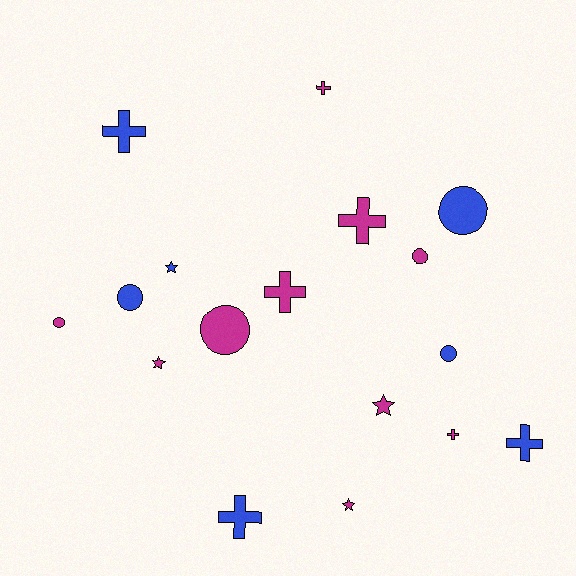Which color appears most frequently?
Magenta, with 10 objects.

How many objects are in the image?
There are 17 objects.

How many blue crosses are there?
There are 3 blue crosses.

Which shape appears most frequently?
Cross, with 7 objects.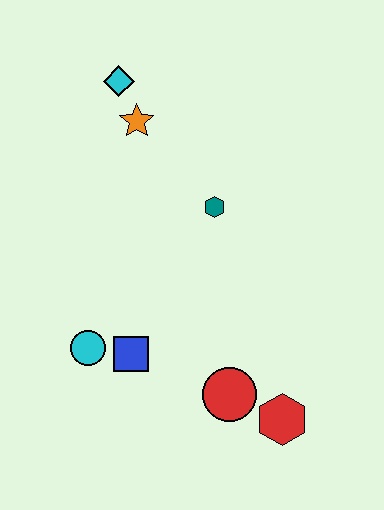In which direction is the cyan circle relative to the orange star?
The cyan circle is below the orange star.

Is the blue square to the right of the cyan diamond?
Yes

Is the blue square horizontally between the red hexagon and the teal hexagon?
No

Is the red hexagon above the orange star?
No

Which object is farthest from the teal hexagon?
The red hexagon is farthest from the teal hexagon.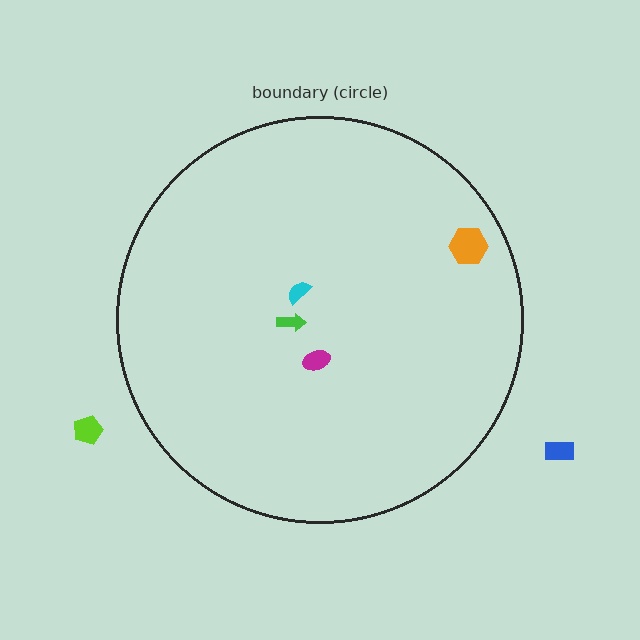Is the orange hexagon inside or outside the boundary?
Inside.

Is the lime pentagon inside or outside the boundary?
Outside.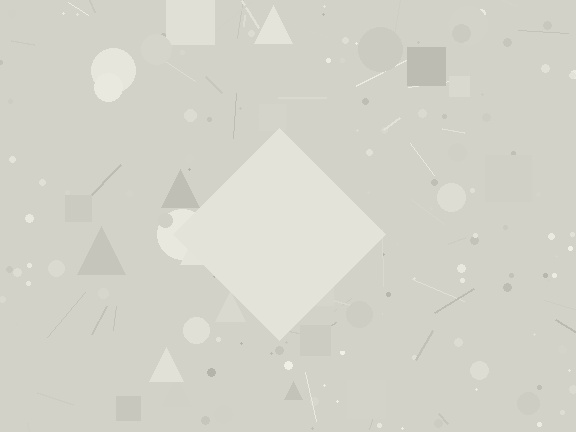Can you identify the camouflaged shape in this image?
The camouflaged shape is a diamond.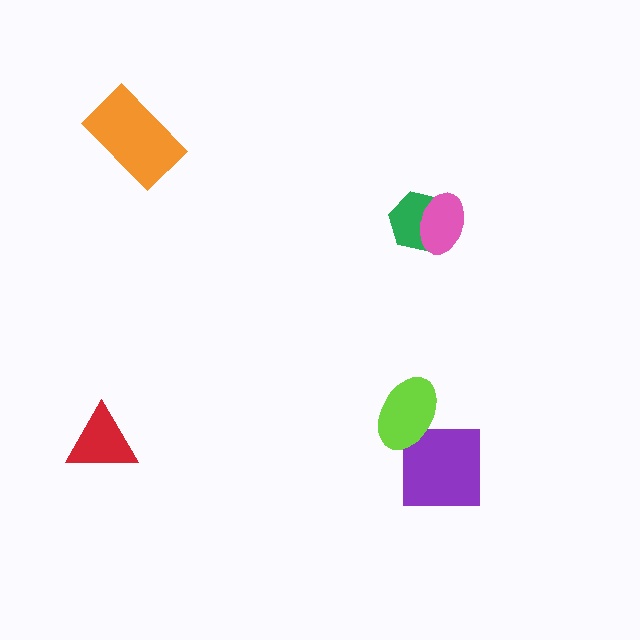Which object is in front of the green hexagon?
The pink ellipse is in front of the green hexagon.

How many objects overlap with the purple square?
1 object overlaps with the purple square.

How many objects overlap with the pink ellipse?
1 object overlaps with the pink ellipse.